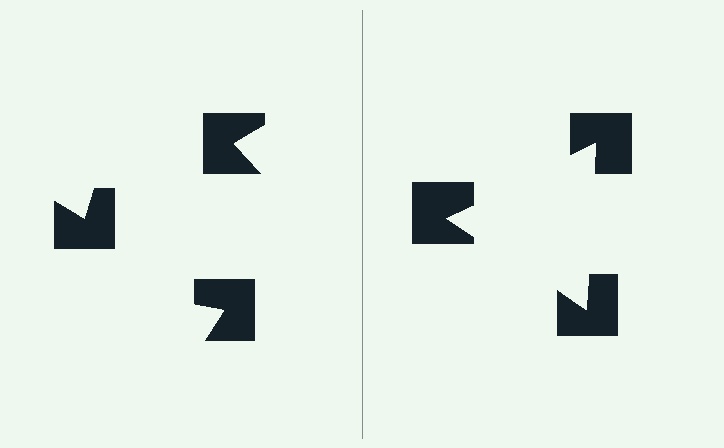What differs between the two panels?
The notched squares are positioned identically on both sides; only the wedge orientations differ. On the right they align to a triangle; on the left they are misaligned.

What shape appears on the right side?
An illusory triangle.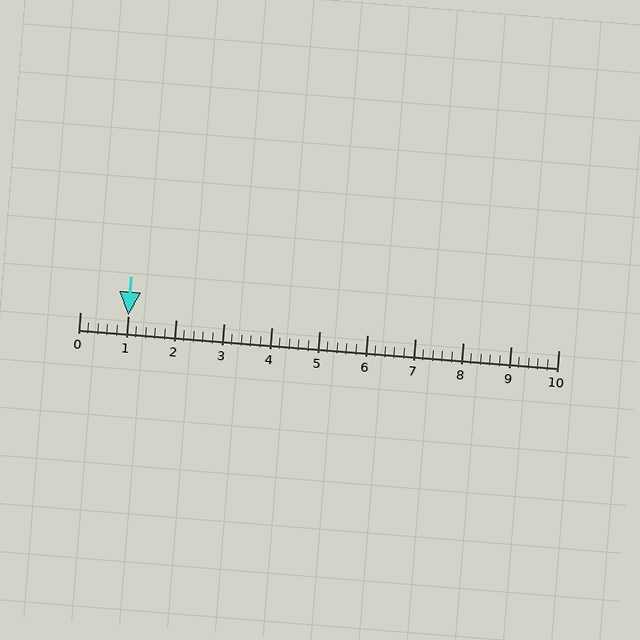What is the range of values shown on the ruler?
The ruler shows values from 0 to 10.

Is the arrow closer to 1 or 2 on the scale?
The arrow is closer to 1.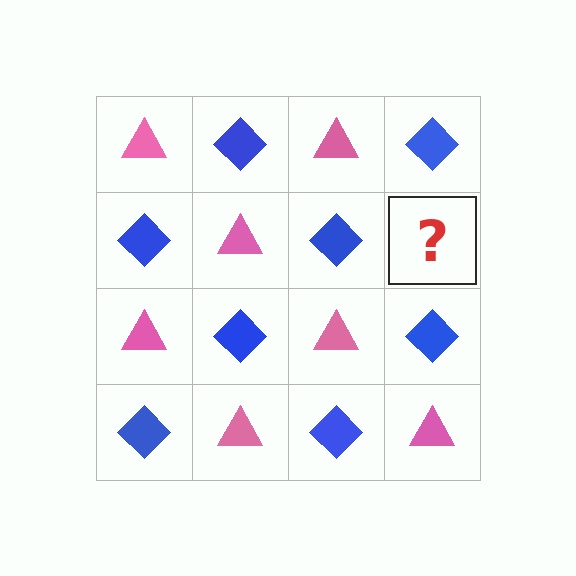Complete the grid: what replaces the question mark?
The question mark should be replaced with a pink triangle.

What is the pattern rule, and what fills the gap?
The rule is that it alternates pink triangle and blue diamond in a checkerboard pattern. The gap should be filled with a pink triangle.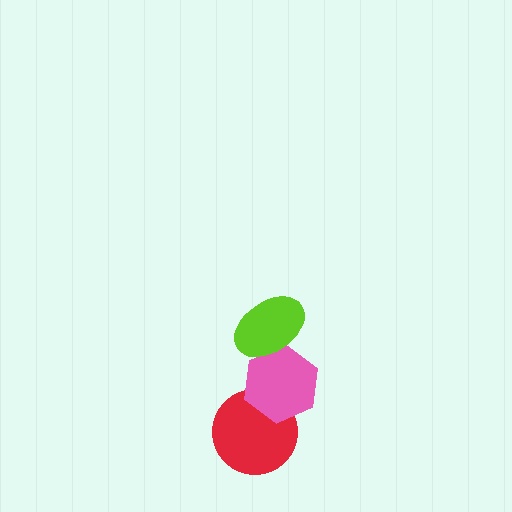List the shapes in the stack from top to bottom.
From top to bottom: the lime ellipse, the pink hexagon, the red circle.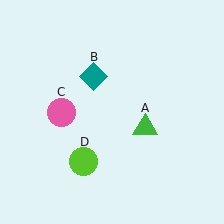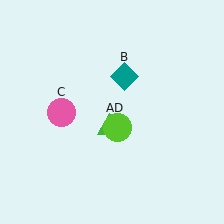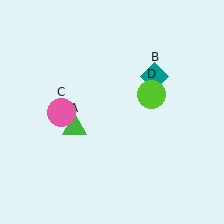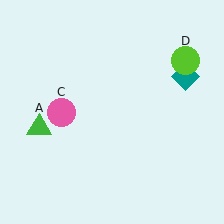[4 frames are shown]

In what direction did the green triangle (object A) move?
The green triangle (object A) moved left.